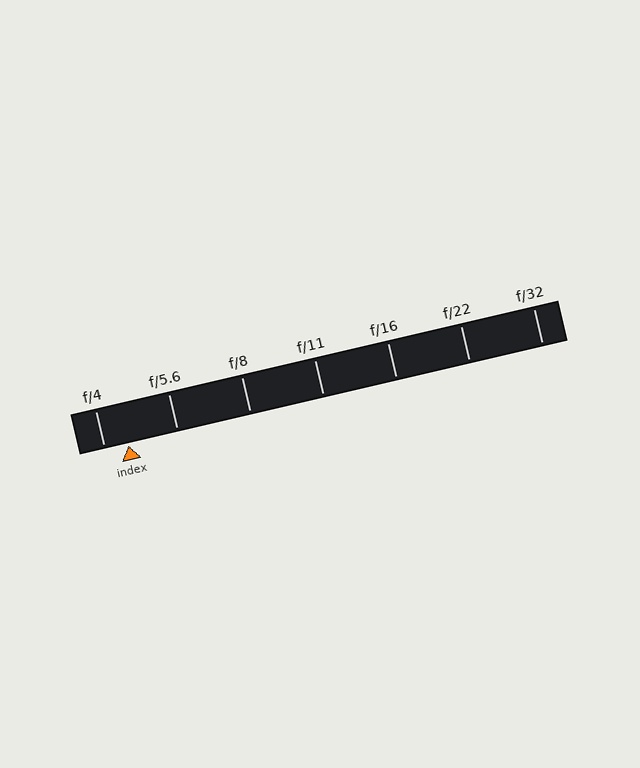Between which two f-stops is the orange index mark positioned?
The index mark is between f/4 and f/5.6.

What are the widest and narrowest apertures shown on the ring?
The widest aperture shown is f/4 and the narrowest is f/32.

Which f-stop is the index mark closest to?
The index mark is closest to f/4.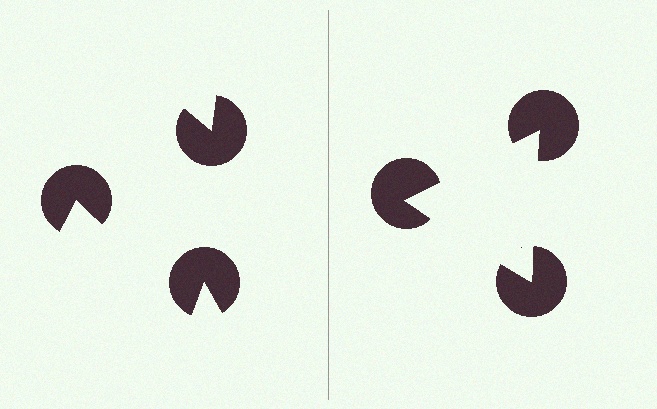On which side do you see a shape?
An illusory triangle appears on the right side. On the left side the wedge cuts are rotated, so no coherent shape forms.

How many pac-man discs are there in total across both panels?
6 — 3 on each side.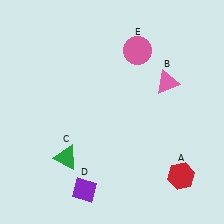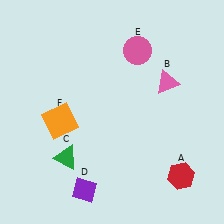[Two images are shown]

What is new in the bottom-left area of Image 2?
An orange square (F) was added in the bottom-left area of Image 2.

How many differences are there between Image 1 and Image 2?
There is 1 difference between the two images.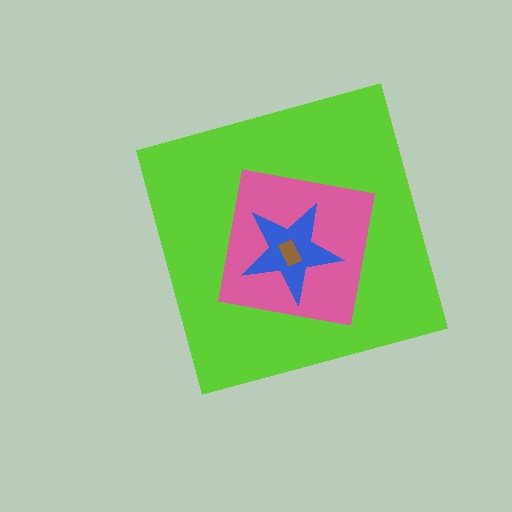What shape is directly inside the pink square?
The blue star.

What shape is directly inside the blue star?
The brown rectangle.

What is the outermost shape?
The lime diamond.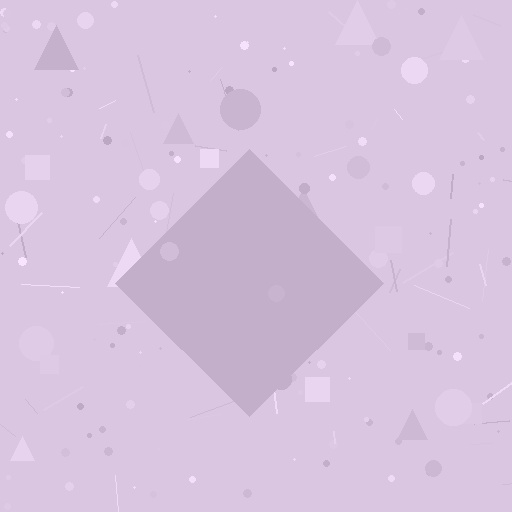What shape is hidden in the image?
A diamond is hidden in the image.